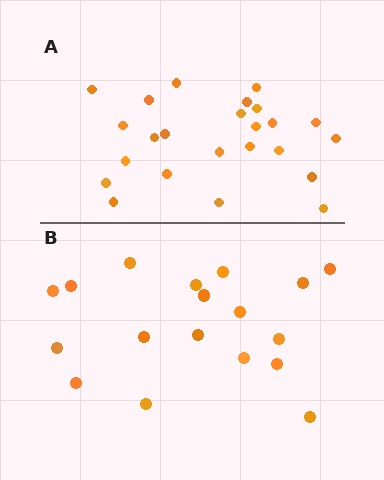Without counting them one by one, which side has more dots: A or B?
Region A (the top region) has more dots.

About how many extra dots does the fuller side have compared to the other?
Region A has about 6 more dots than region B.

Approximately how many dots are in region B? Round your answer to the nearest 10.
About 20 dots. (The exact count is 18, which rounds to 20.)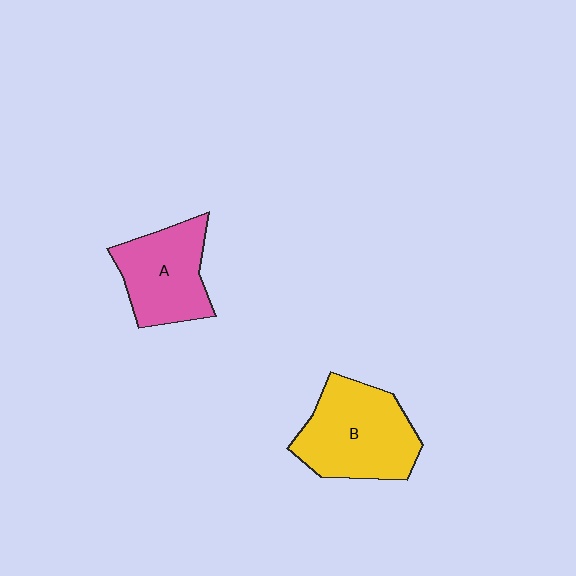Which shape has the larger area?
Shape B (yellow).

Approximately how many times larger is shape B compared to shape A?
Approximately 1.2 times.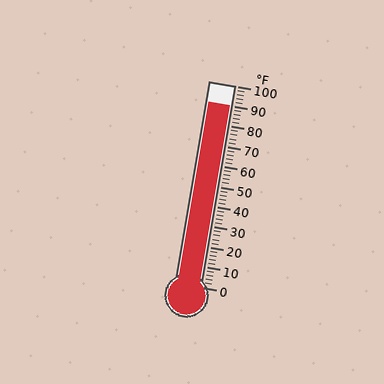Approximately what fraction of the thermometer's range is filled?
The thermometer is filled to approximately 90% of its range.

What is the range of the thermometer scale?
The thermometer scale ranges from 0°F to 100°F.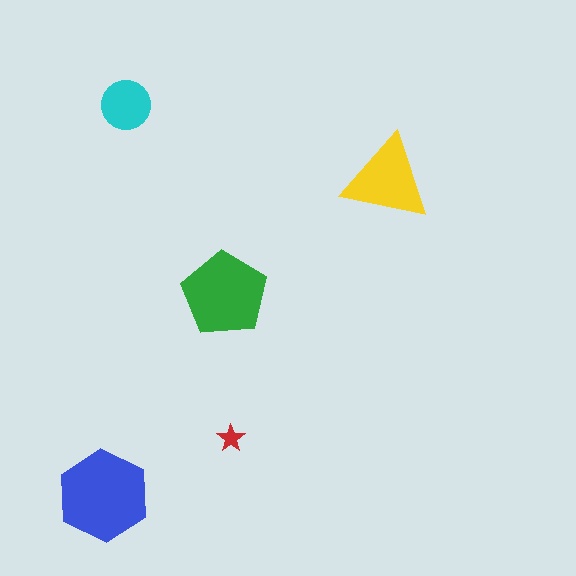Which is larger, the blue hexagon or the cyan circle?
The blue hexagon.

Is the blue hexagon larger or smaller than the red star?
Larger.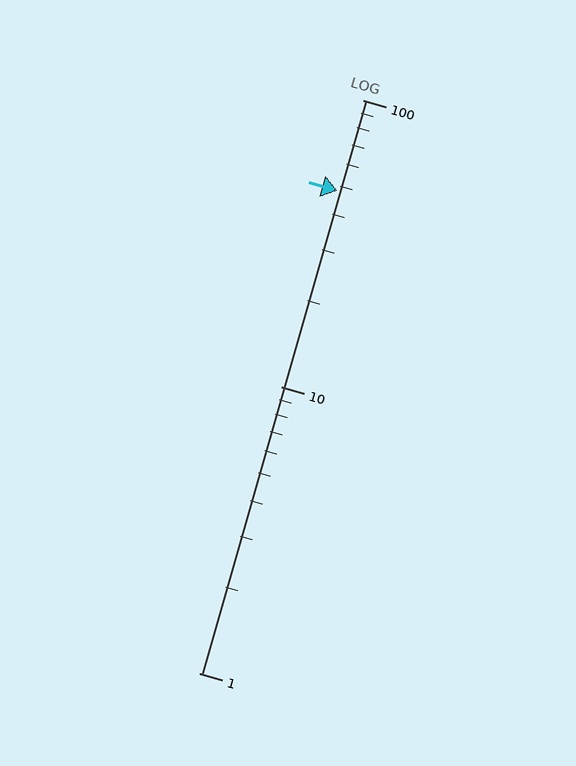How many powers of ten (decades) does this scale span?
The scale spans 2 decades, from 1 to 100.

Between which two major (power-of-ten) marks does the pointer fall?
The pointer is between 10 and 100.